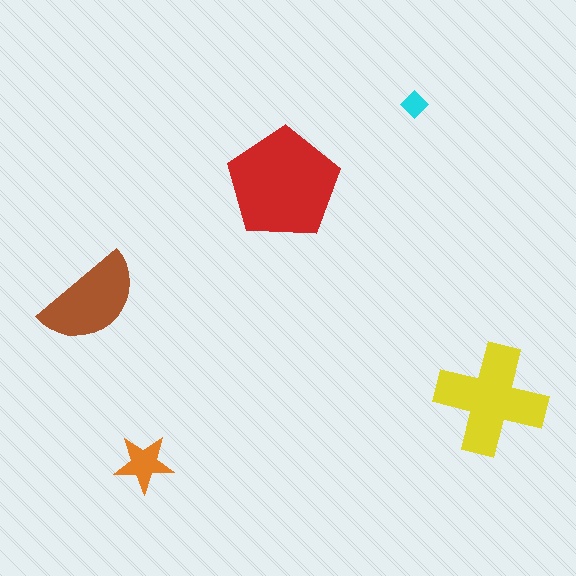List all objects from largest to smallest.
The red pentagon, the yellow cross, the brown semicircle, the orange star, the cyan diamond.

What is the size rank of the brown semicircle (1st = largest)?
3rd.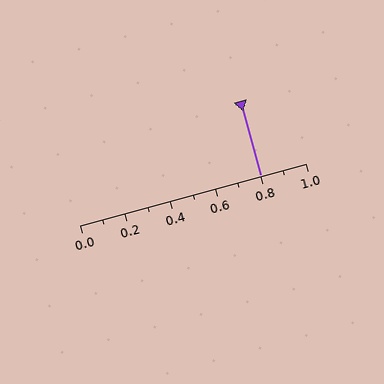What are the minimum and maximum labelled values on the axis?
The axis runs from 0.0 to 1.0.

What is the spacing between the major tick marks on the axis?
The major ticks are spaced 0.2 apart.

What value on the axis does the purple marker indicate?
The marker indicates approximately 0.8.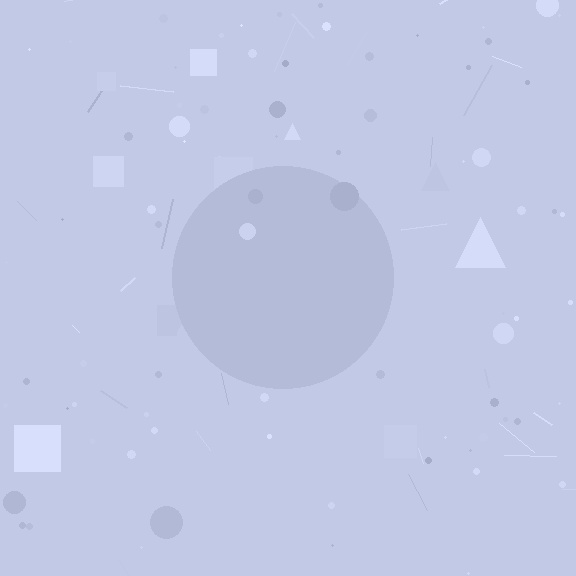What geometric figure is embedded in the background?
A circle is embedded in the background.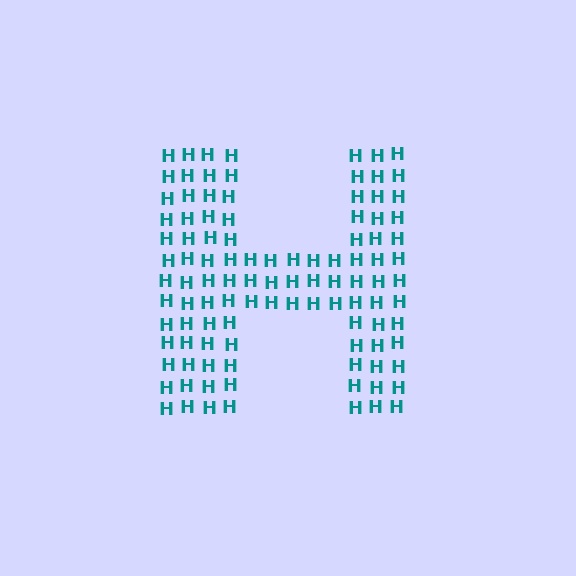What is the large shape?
The large shape is the letter H.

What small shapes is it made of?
It is made of small letter H's.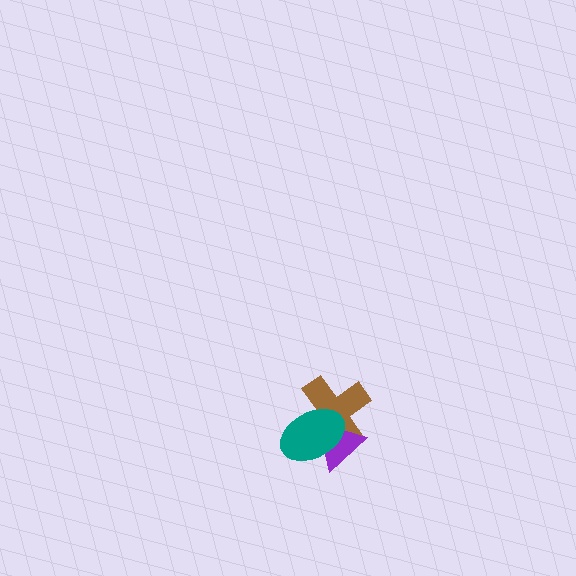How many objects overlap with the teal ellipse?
2 objects overlap with the teal ellipse.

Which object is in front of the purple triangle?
The teal ellipse is in front of the purple triangle.